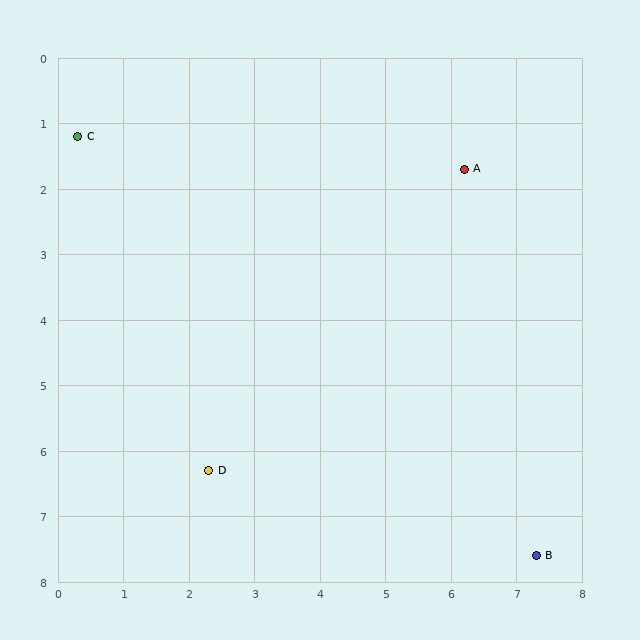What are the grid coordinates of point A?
Point A is at approximately (6.2, 1.7).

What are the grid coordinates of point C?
Point C is at approximately (0.3, 1.2).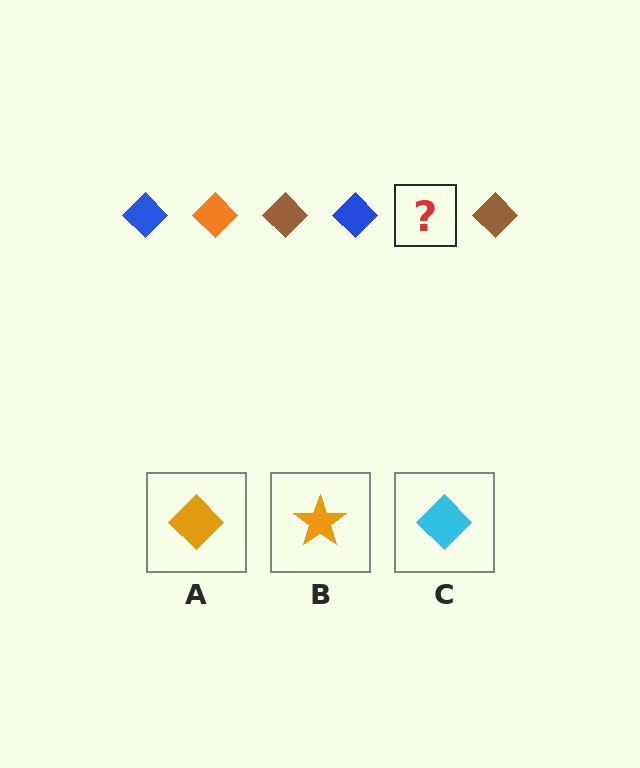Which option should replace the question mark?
Option A.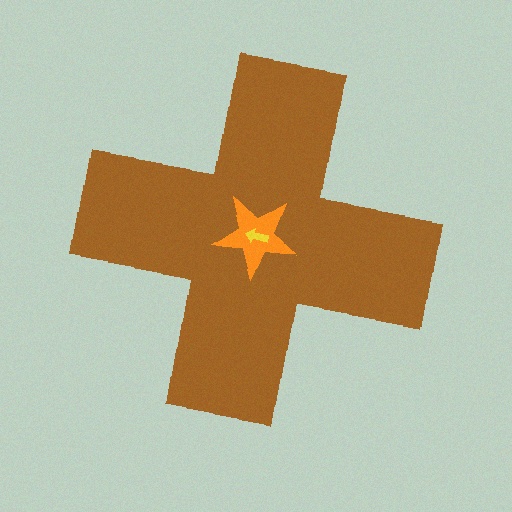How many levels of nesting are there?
3.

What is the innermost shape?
The yellow arrow.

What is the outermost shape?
The brown cross.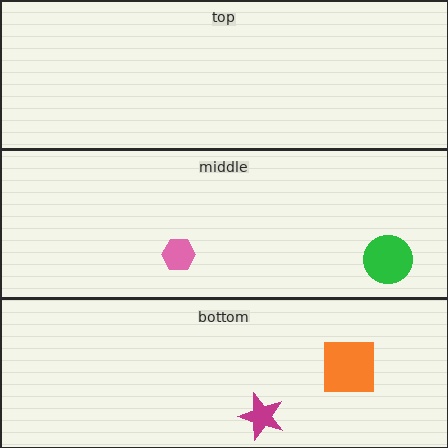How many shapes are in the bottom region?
2.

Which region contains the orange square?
The bottom region.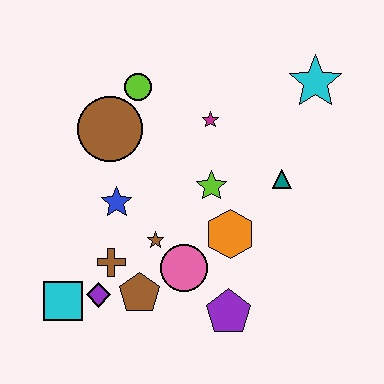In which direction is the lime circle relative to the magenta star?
The lime circle is to the left of the magenta star.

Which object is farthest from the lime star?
The cyan square is farthest from the lime star.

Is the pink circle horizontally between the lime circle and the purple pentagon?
Yes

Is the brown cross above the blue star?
No